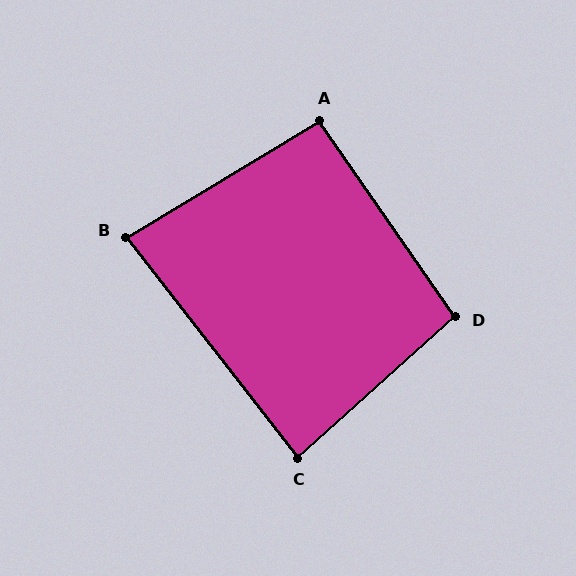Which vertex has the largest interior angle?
D, at approximately 97 degrees.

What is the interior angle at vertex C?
Approximately 86 degrees (approximately right).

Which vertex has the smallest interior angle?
B, at approximately 83 degrees.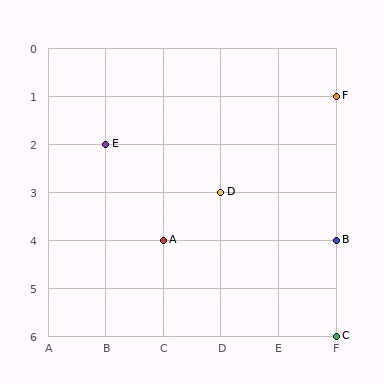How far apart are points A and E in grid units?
Points A and E are 1 column and 2 rows apart (about 2.2 grid units diagonally).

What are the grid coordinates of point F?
Point F is at grid coordinates (F, 1).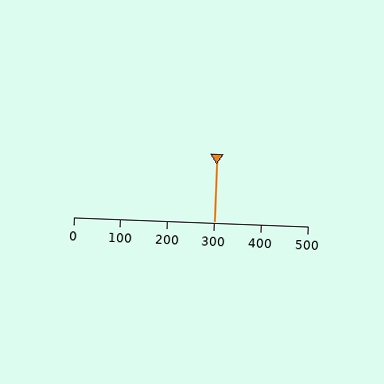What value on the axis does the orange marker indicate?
The marker indicates approximately 300.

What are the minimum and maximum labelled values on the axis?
The axis runs from 0 to 500.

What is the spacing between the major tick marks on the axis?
The major ticks are spaced 100 apart.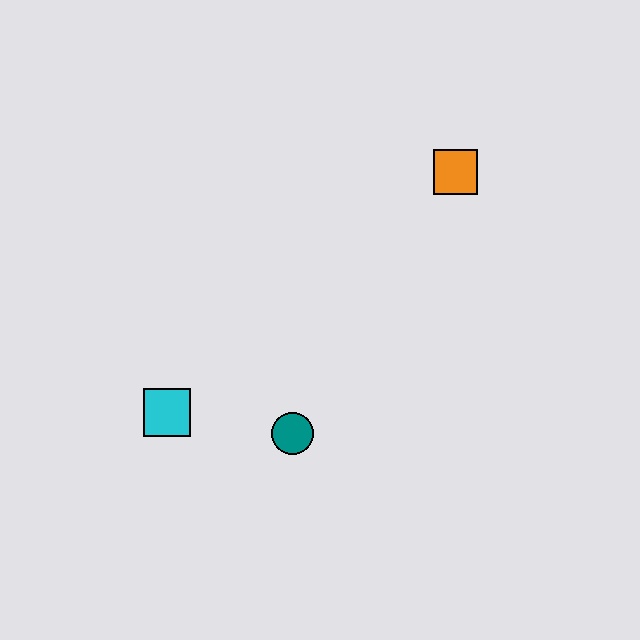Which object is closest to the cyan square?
The teal circle is closest to the cyan square.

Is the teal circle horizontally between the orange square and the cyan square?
Yes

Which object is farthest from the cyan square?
The orange square is farthest from the cyan square.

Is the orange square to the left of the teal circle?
No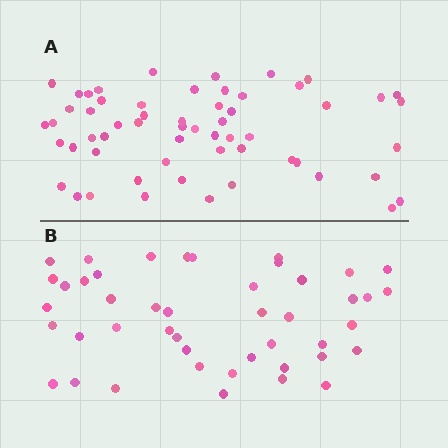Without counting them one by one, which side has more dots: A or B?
Region A (the top region) has more dots.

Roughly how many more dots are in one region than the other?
Region A has approximately 15 more dots than region B.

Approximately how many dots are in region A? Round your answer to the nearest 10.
About 60 dots. (The exact count is 58, which rounds to 60.)